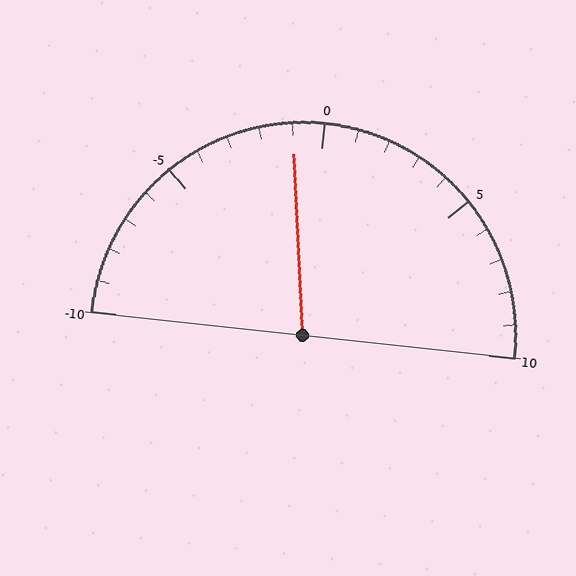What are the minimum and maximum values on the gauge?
The gauge ranges from -10 to 10.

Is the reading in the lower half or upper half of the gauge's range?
The reading is in the lower half of the range (-10 to 10).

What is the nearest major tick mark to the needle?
The nearest major tick mark is 0.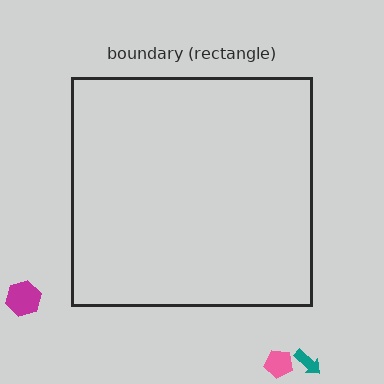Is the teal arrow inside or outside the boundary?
Outside.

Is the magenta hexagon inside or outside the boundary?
Outside.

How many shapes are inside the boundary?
0 inside, 3 outside.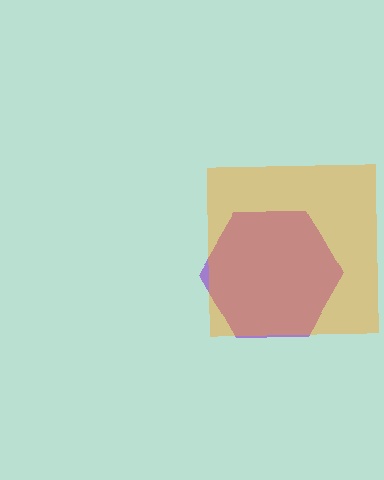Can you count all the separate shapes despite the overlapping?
Yes, there are 2 separate shapes.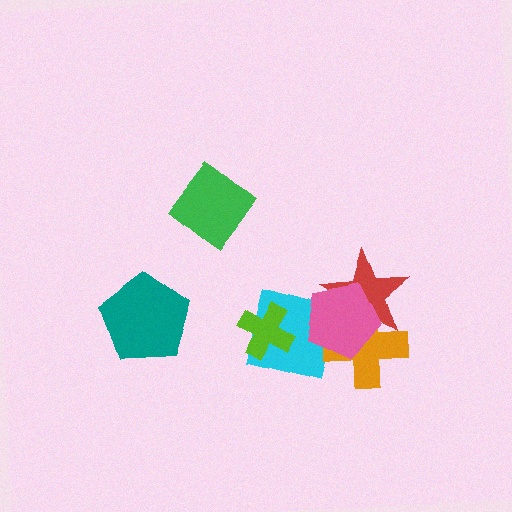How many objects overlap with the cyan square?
2 objects overlap with the cyan square.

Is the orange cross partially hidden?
Yes, it is partially covered by another shape.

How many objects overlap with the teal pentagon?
0 objects overlap with the teal pentagon.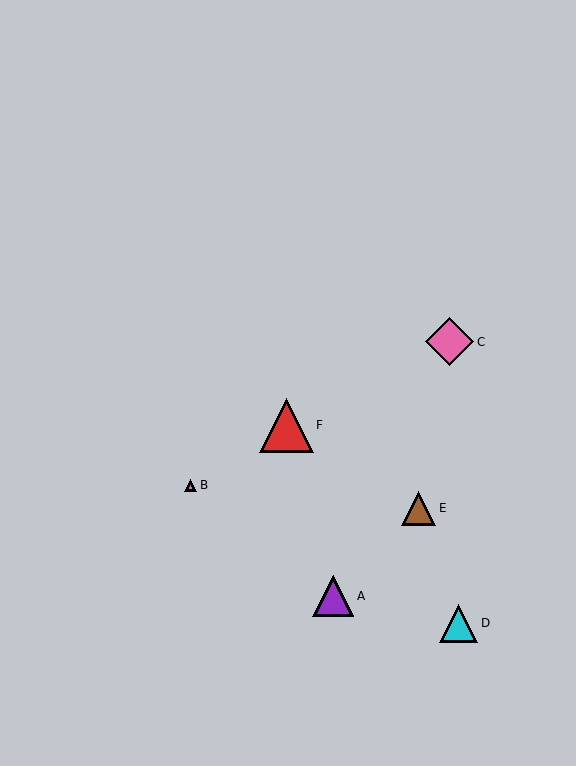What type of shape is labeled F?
Shape F is a red triangle.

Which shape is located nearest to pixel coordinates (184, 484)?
The pink triangle (labeled B) at (190, 485) is nearest to that location.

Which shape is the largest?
The red triangle (labeled F) is the largest.